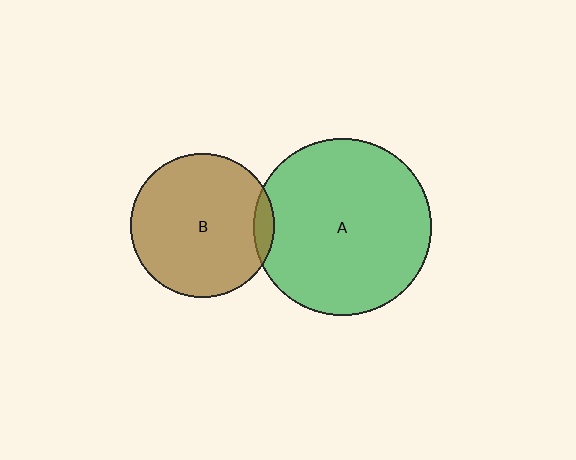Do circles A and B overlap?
Yes.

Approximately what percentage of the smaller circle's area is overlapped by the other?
Approximately 5%.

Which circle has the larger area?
Circle A (green).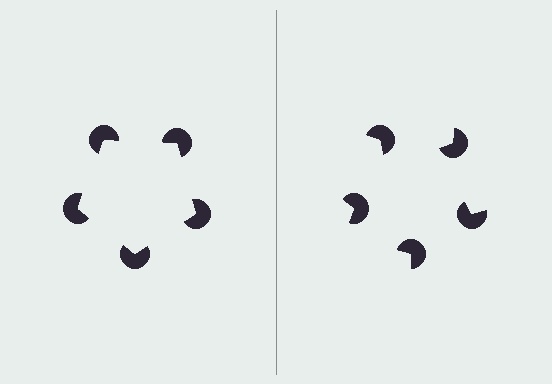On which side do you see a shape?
An illusory pentagon appears on the left side. On the right side the wedge cuts are rotated, so no coherent shape forms.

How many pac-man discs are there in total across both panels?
10 — 5 on each side.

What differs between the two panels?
The pac-man discs are positioned identically on both sides; only the wedge orientations differ. On the left they align to a pentagon; on the right they are misaligned.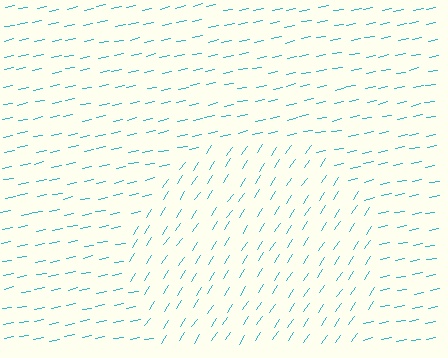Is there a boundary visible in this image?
Yes, there is a texture boundary formed by a change in line orientation.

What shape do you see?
I see a circle.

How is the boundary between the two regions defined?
The boundary is defined purely by a change in line orientation (approximately 45 degrees difference). All lines are the same color and thickness.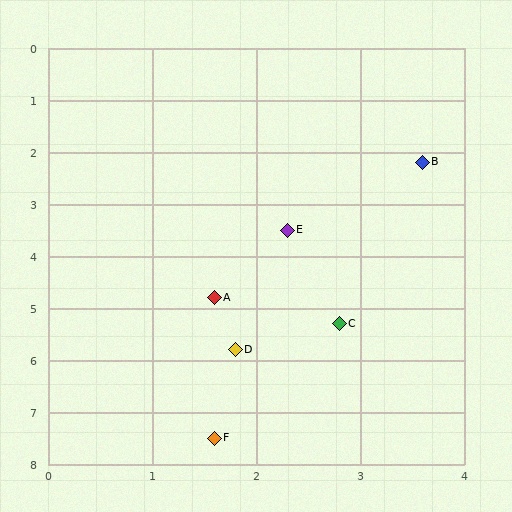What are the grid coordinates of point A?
Point A is at approximately (1.6, 4.8).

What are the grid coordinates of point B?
Point B is at approximately (3.6, 2.2).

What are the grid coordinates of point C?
Point C is at approximately (2.8, 5.3).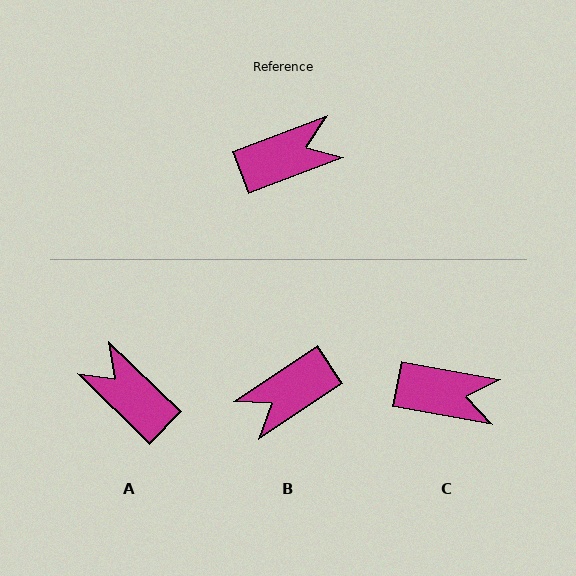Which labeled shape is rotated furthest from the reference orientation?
B, about 167 degrees away.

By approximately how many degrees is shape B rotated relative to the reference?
Approximately 167 degrees clockwise.